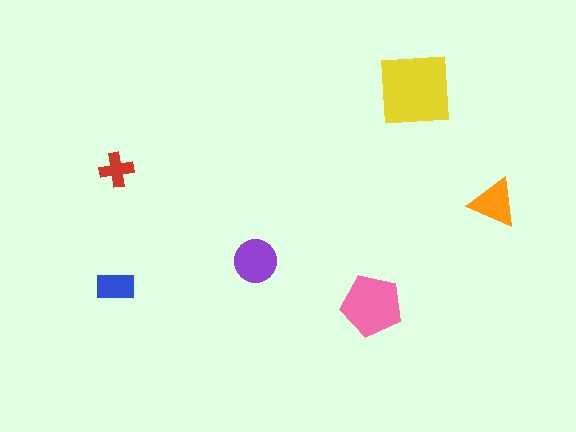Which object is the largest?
The yellow square.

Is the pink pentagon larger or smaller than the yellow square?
Smaller.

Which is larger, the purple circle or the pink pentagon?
The pink pentagon.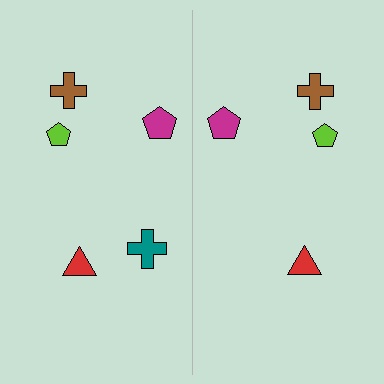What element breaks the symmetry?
A teal cross is missing from the right side.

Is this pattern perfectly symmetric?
No, the pattern is not perfectly symmetric. A teal cross is missing from the right side.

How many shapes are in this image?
There are 9 shapes in this image.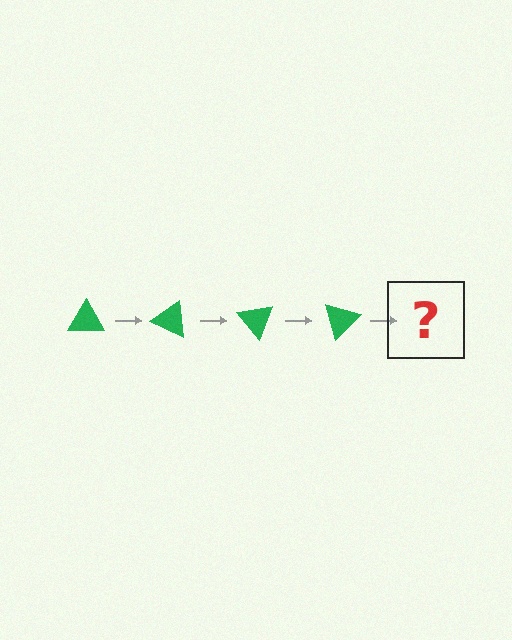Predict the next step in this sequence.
The next step is a green triangle rotated 100 degrees.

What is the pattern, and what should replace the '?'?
The pattern is that the triangle rotates 25 degrees each step. The '?' should be a green triangle rotated 100 degrees.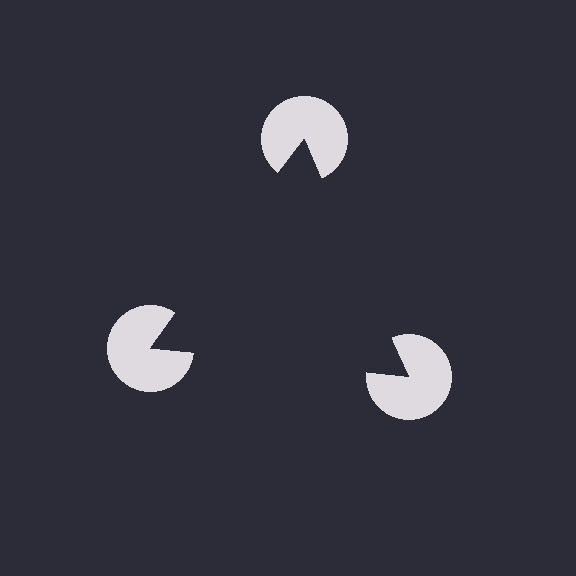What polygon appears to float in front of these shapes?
An illusory triangle — its edges are inferred from the aligned wedge cuts in the pac-man discs, not physically drawn.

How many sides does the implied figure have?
3 sides.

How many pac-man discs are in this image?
There are 3 — one at each vertex of the illusory triangle.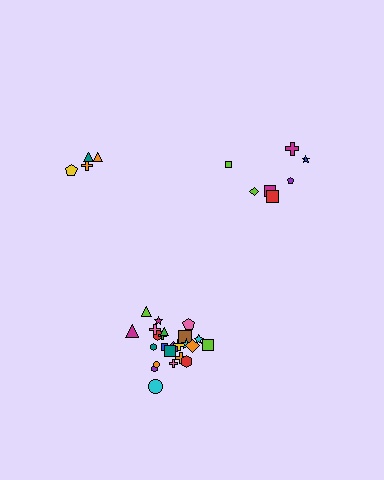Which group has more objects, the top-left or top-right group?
The top-right group.